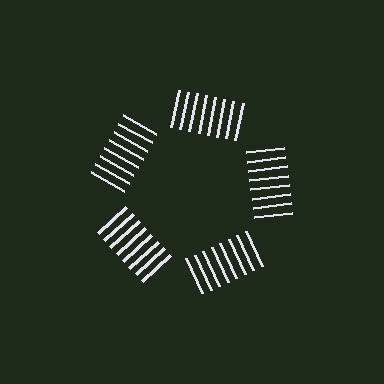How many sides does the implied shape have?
5 sides — the line-ends trace a pentagon.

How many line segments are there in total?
40 — 8 along each of the 5 edges.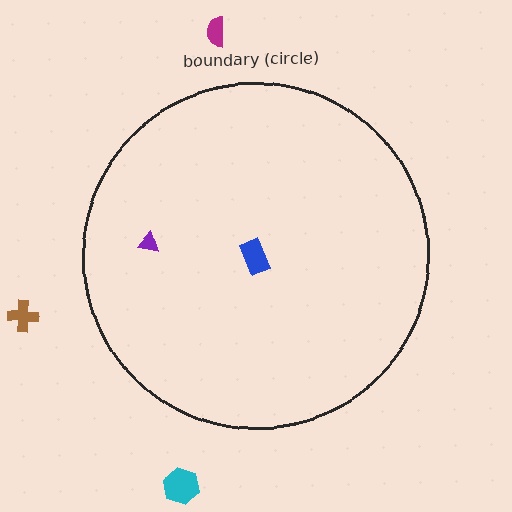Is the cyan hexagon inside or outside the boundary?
Outside.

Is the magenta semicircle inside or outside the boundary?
Outside.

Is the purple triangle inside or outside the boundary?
Inside.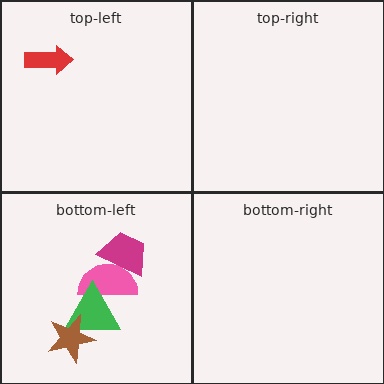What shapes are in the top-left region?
The red arrow.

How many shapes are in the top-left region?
1.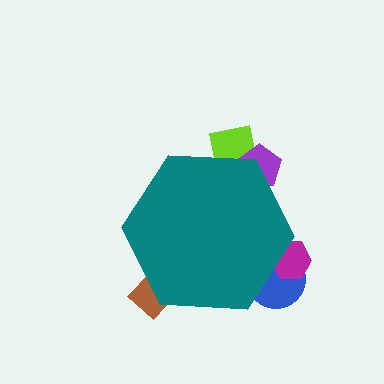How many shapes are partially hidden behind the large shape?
5 shapes are partially hidden.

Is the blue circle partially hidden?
Yes, the blue circle is partially hidden behind the teal hexagon.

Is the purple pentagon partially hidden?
Yes, the purple pentagon is partially hidden behind the teal hexagon.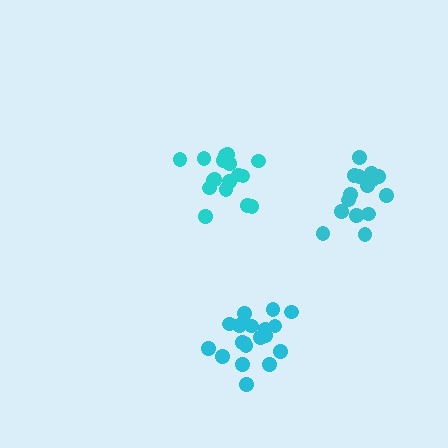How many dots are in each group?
Group 1: 19 dots, Group 2: 18 dots, Group 3: 16 dots (53 total).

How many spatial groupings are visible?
There are 3 spatial groupings.